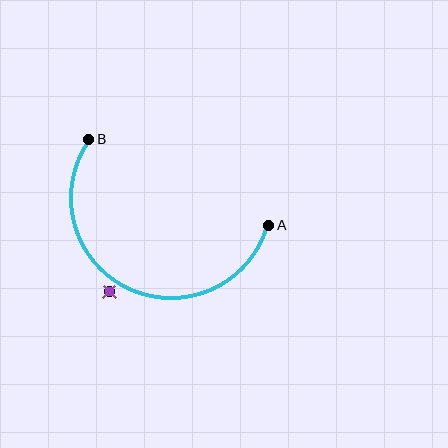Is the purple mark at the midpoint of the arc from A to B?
No — the purple mark does not lie on the arc at all. It sits slightly outside the curve.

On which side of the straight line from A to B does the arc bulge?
The arc bulges below the straight line connecting A and B.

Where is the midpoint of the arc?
The arc midpoint is the point on the curve farthest from the straight line joining A and B. It sits below that line.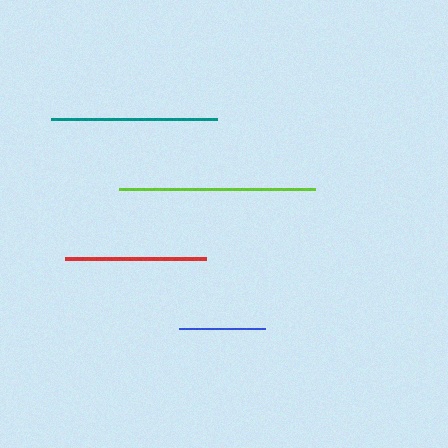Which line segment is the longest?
The lime line is the longest at approximately 197 pixels.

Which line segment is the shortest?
The blue line is the shortest at approximately 86 pixels.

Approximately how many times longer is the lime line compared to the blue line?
The lime line is approximately 2.3 times the length of the blue line.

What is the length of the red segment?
The red segment is approximately 141 pixels long.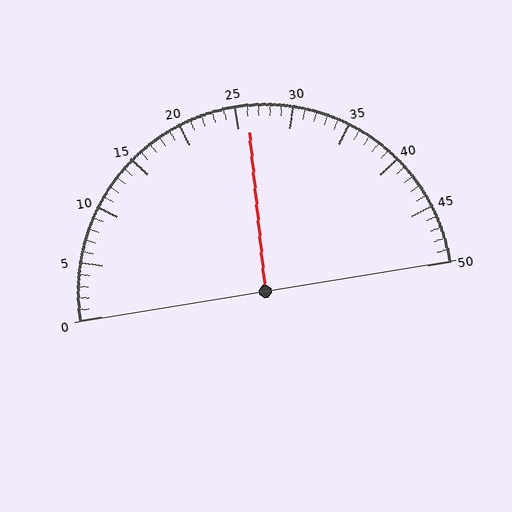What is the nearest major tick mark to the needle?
The nearest major tick mark is 25.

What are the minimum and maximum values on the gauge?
The gauge ranges from 0 to 50.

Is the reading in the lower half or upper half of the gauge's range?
The reading is in the upper half of the range (0 to 50).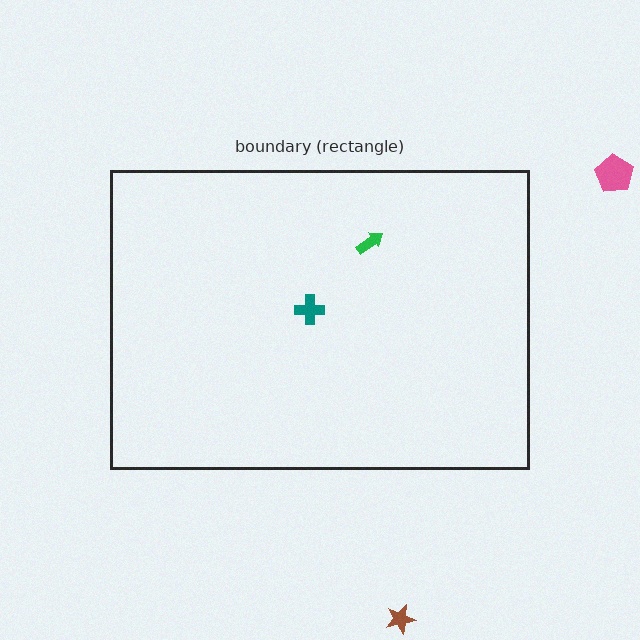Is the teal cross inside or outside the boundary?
Inside.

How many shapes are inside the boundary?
2 inside, 2 outside.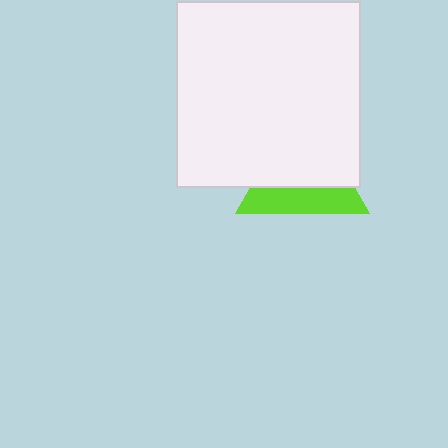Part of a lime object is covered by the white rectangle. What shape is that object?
It is a triangle.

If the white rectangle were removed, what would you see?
You would see the complete lime triangle.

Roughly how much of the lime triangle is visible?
A small part of it is visible (roughly 40%).